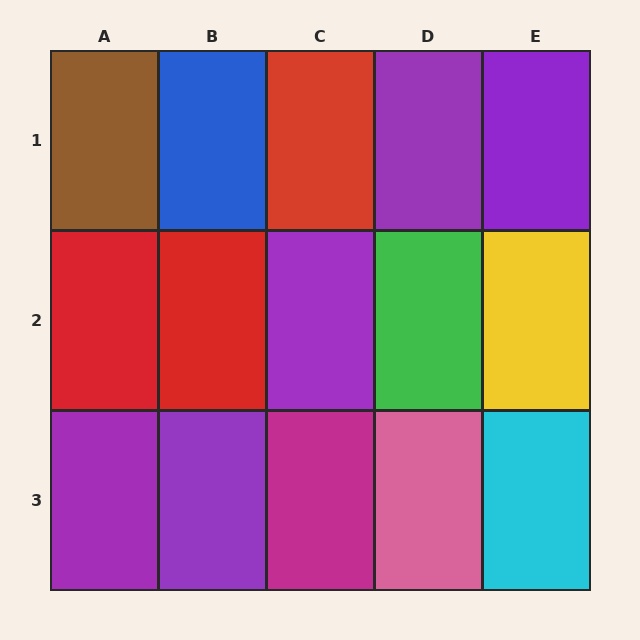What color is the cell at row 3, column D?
Pink.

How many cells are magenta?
1 cell is magenta.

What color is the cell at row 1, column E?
Purple.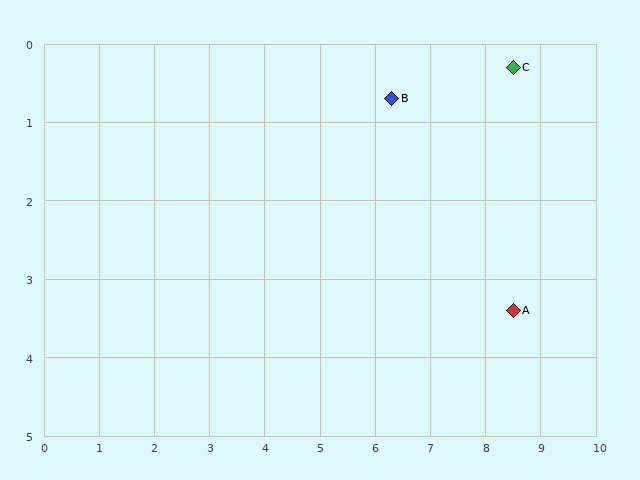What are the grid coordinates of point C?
Point C is at approximately (8.5, 0.3).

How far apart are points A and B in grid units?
Points A and B are about 3.5 grid units apart.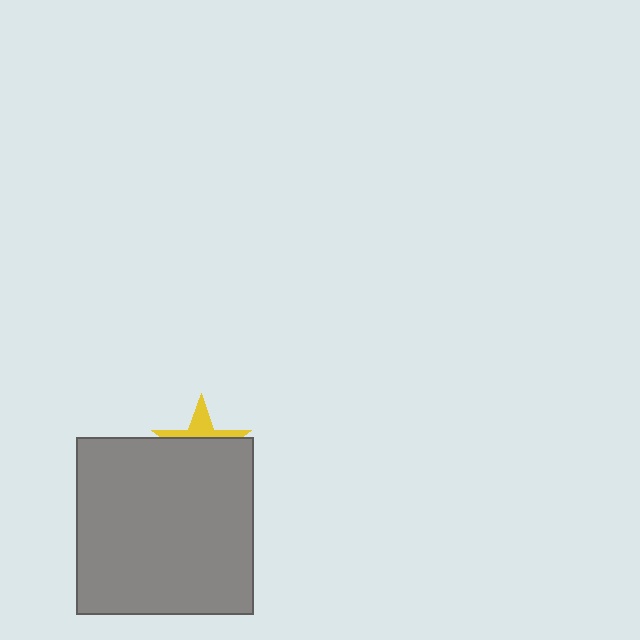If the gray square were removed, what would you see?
You would see the complete yellow star.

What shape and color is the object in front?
The object in front is a gray square.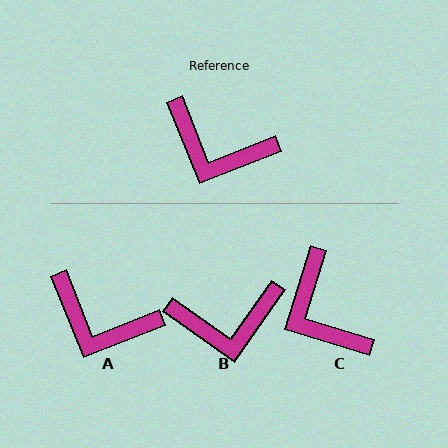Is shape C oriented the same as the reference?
No, it is off by about 39 degrees.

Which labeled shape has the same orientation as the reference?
A.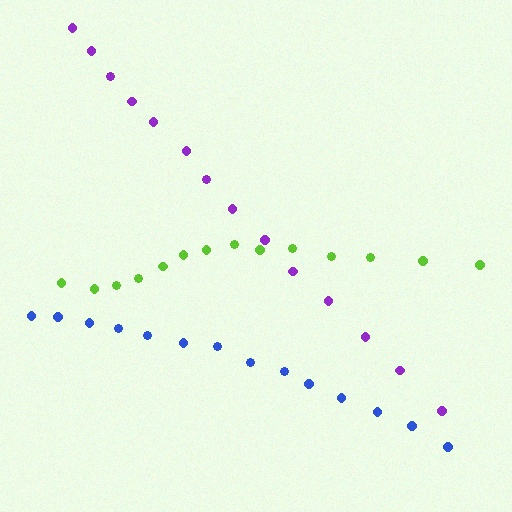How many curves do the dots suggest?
There are 3 distinct paths.